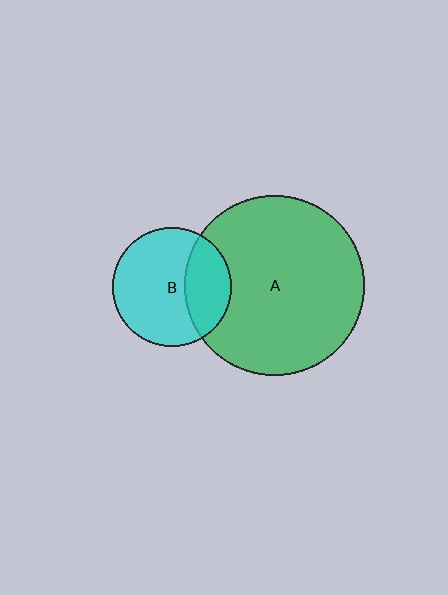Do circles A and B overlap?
Yes.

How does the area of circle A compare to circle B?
Approximately 2.3 times.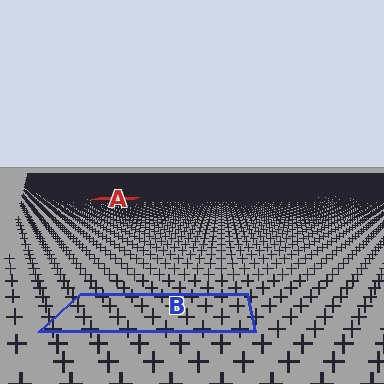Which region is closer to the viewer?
Region B is closer. The texture elements there are larger and more spread out.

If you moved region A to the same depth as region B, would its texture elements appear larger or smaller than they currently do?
They would appear larger. At a closer depth, the same texture elements are projected at a bigger on-screen size.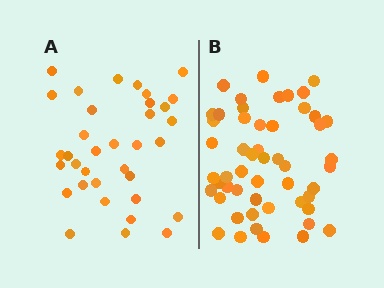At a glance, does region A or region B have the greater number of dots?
Region B (the right region) has more dots.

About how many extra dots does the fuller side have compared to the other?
Region B has approximately 15 more dots than region A.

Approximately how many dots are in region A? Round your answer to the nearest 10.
About 40 dots. (The exact count is 35, which rounds to 40.)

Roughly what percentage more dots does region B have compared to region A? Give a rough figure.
About 50% more.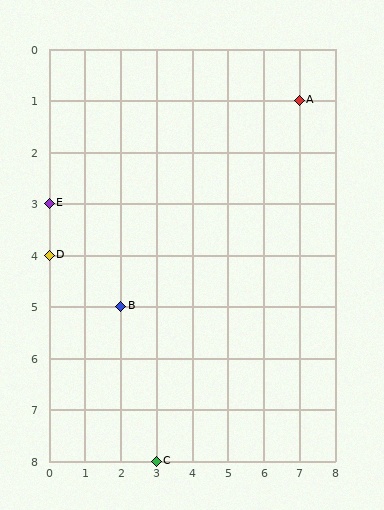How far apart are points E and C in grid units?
Points E and C are 3 columns and 5 rows apart (about 5.8 grid units diagonally).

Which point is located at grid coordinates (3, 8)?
Point C is at (3, 8).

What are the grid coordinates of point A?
Point A is at grid coordinates (7, 1).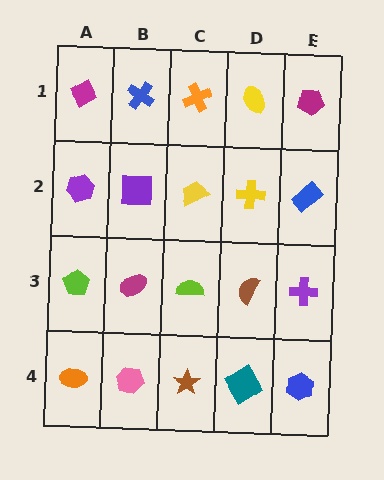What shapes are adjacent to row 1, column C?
A yellow trapezoid (row 2, column C), a blue cross (row 1, column B), a yellow ellipse (row 1, column D).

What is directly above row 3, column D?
A yellow cross.